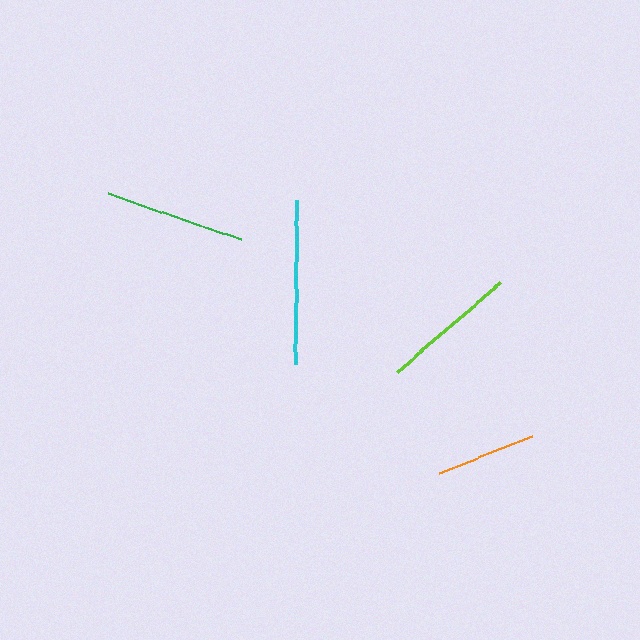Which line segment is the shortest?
The orange line is the shortest at approximately 99 pixels.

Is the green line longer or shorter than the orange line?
The green line is longer than the orange line.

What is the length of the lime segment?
The lime segment is approximately 137 pixels long.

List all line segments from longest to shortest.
From longest to shortest: cyan, green, lime, orange.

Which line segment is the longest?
The cyan line is the longest at approximately 164 pixels.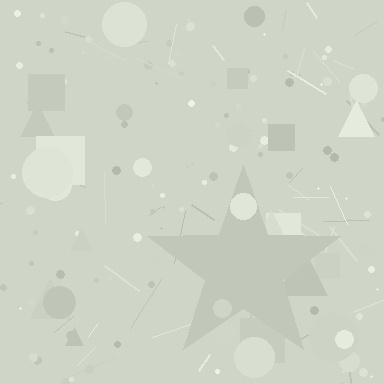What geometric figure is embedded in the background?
A star is embedded in the background.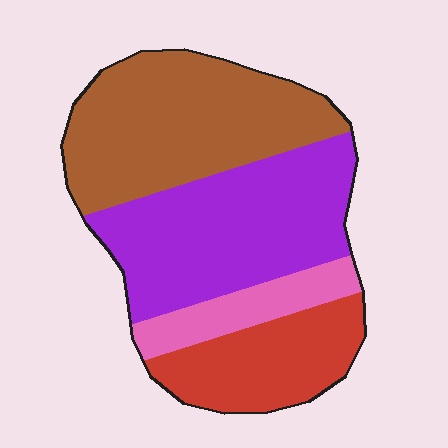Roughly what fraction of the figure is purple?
Purple covers about 35% of the figure.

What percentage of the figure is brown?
Brown covers roughly 35% of the figure.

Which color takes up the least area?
Pink, at roughly 10%.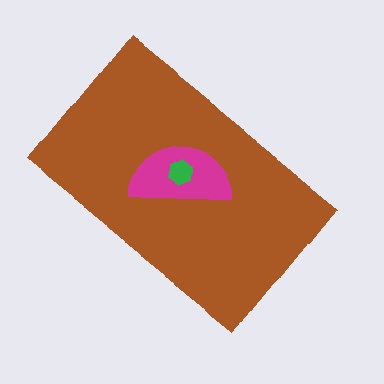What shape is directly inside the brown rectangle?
The magenta semicircle.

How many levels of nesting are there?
3.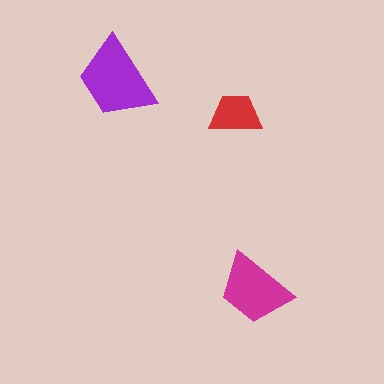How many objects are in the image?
There are 3 objects in the image.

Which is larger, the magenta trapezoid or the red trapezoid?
The magenta one.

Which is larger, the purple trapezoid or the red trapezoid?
The purple one.